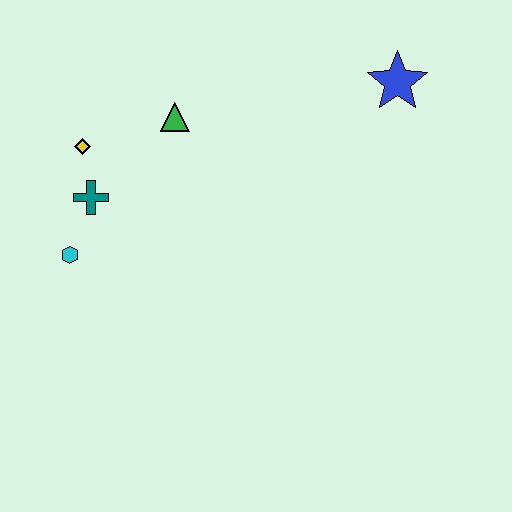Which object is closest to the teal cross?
The yellow diamond is closest to the teal cross.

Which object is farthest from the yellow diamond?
The blue star is farthest from the yellow diamond.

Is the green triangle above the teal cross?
Yes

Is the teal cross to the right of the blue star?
No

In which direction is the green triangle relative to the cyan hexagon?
The green triangle is above the cyan hexagon.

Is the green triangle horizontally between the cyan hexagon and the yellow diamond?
No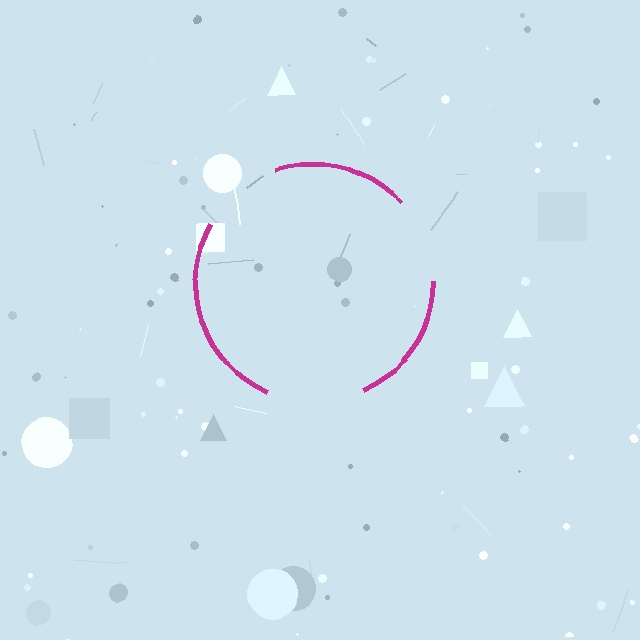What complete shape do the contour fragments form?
The contour fragments form a circle.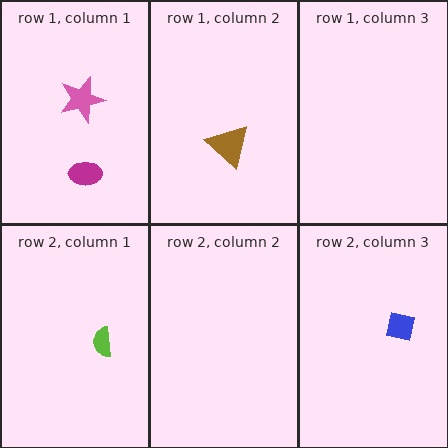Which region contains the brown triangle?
The row 1, column 2 region.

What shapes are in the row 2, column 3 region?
The blue square.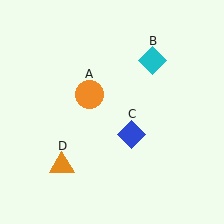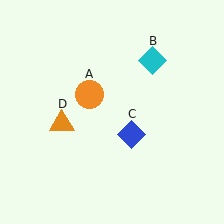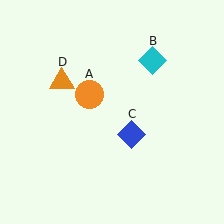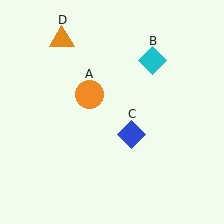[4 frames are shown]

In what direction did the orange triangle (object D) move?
The orange triangle (object D) moved up.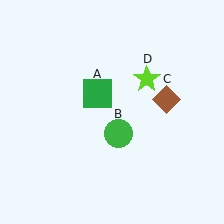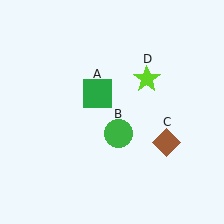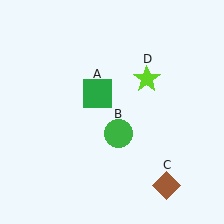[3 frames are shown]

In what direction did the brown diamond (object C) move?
The brown diamond (object C) moved down.